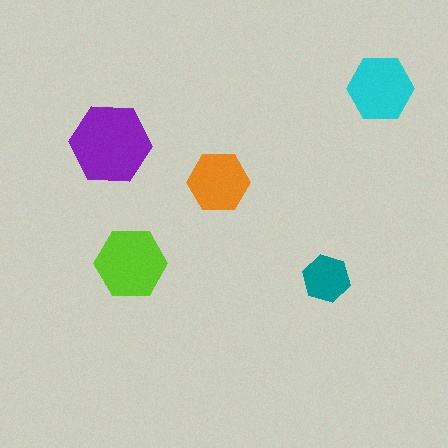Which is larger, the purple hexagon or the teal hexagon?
The purple one.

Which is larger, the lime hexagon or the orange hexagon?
The lime one.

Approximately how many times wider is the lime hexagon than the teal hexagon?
About 1.5 times wider.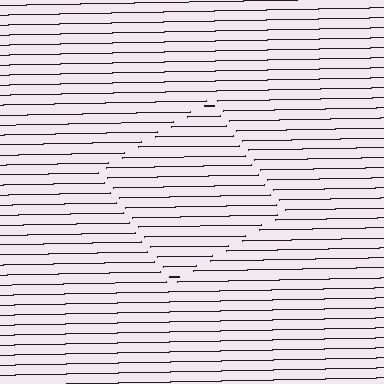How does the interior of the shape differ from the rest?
The interior of the shape contains the same grating, shifted by half a period — the contour is defined by the phase discontinuity where line-ends from the inner and outer gratings abut.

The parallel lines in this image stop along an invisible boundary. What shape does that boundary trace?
An illusory square. The interior of the shape contains the same grating, shifted by half a period — the contour is defined by the phase discontinuity where line-ends from the inner and outer gratings abut.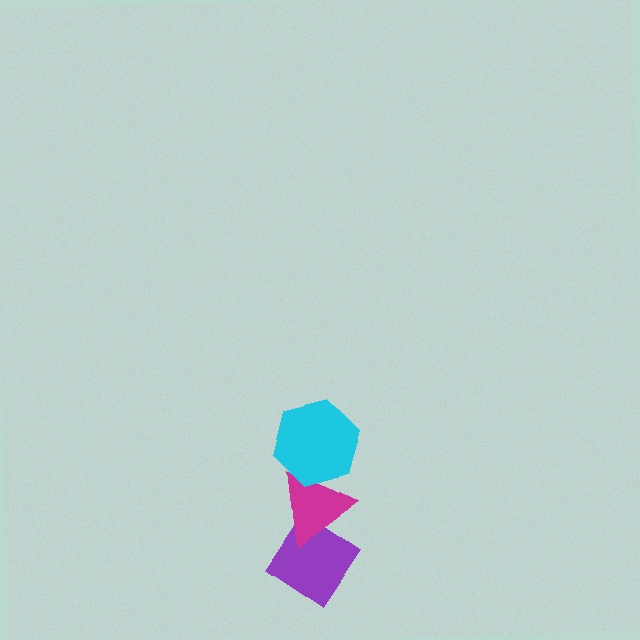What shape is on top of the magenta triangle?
The cyan hexagon is on top of the magenta triangle.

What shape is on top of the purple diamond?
The magenta triangle is on top of the purple diamond.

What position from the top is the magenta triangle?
The magenta triangle is 2nd from the top.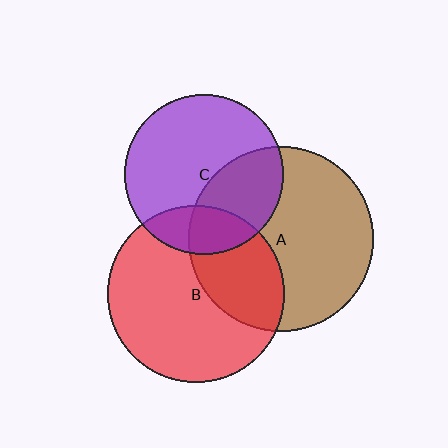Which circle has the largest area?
Circle A (brown).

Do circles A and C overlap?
Yes.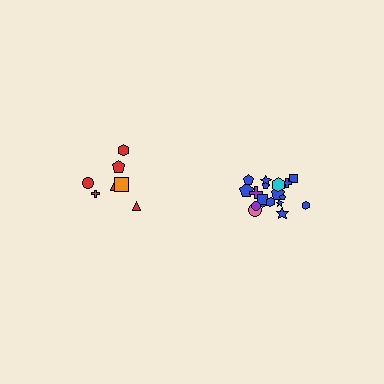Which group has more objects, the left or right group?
The right group.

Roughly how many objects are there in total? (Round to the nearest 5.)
Roughly 25 objects in total.